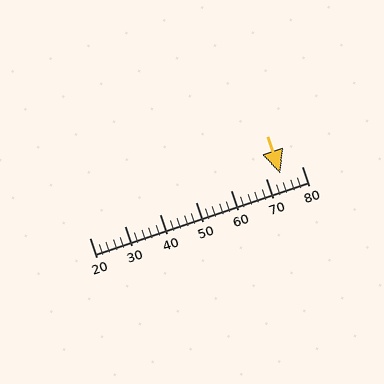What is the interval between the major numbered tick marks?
The major tick marks are spaced 10 units apart.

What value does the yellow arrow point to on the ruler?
The yellow arrow points to approximately 74.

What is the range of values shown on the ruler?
The ruler shows values from 20 to 80.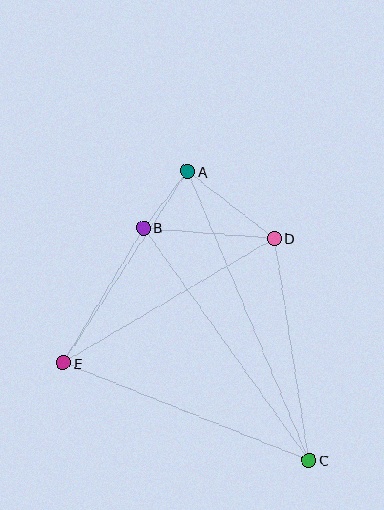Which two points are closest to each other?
Points A and B are closest to each other.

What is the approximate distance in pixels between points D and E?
The distance between D and E is approximately 245 pixels.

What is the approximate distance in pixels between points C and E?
The distance between C and E is approximately 264 pixels.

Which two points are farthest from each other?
Points A and C are farthest from each other.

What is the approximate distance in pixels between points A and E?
The distance between A and E is approximately 228 pixels.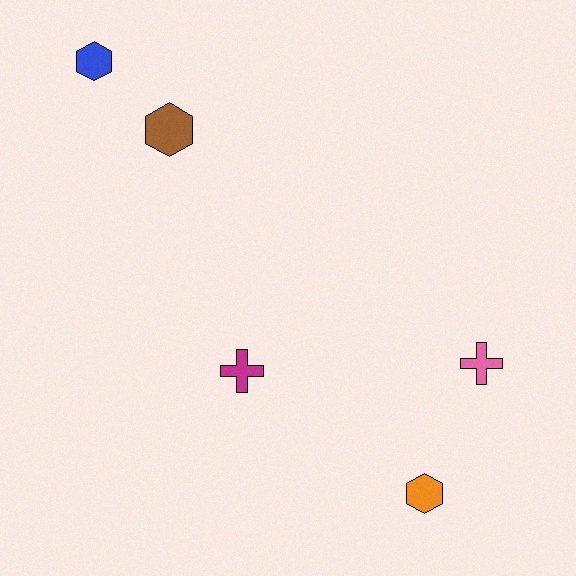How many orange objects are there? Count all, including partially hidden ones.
There is 1 orange object.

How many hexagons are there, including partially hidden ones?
There are 3 hexagons.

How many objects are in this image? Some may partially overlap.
There are 5 objects.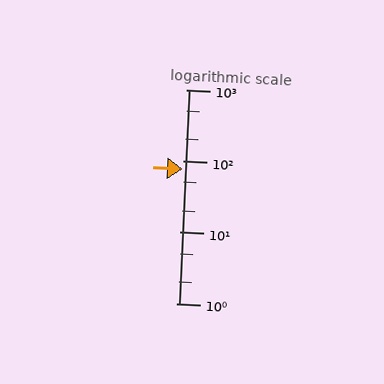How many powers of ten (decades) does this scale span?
The scale spans 3 decades, from 1 to 1000.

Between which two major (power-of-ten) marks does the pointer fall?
The pointer is between 10 and 100.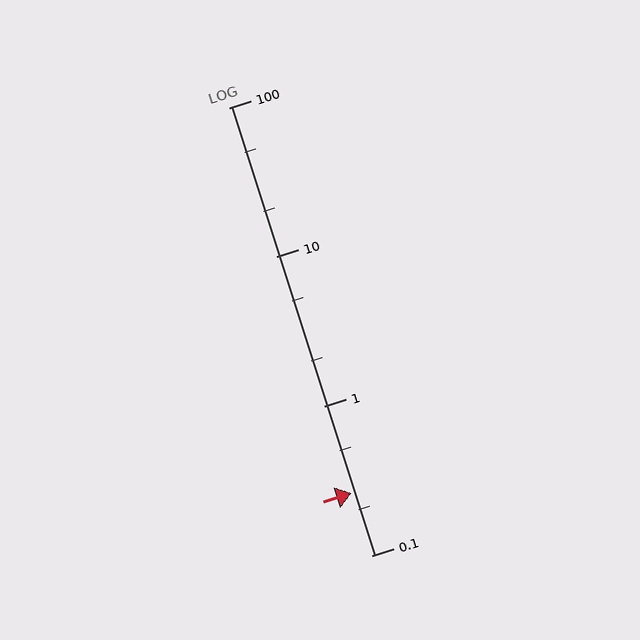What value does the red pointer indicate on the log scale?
The pointer indicates approximately 0.26.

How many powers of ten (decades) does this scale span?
The scale spans 3 decades, from 0.1 to 100.